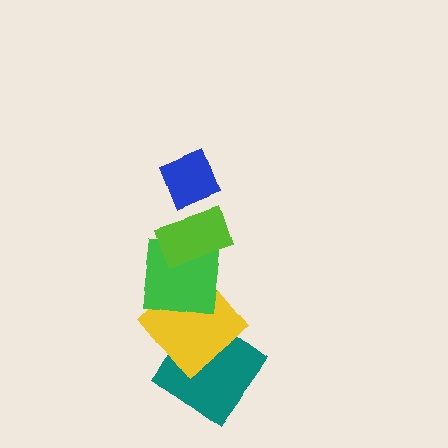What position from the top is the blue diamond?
The blue diamond is 1st from the top.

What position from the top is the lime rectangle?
The lime rectangle is 2nd from the top.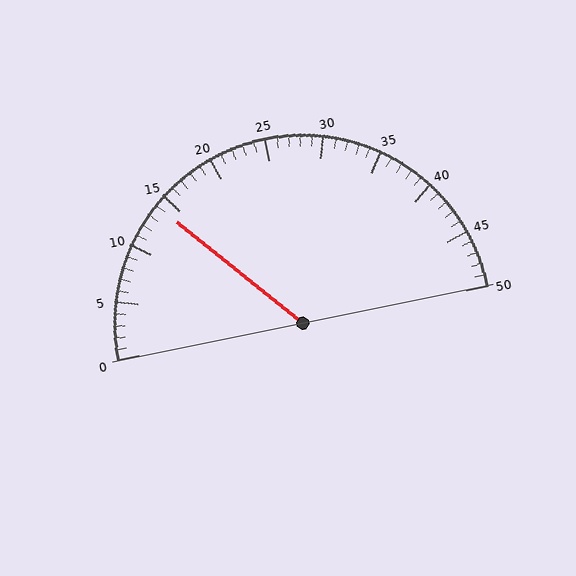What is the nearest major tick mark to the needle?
The nearest major tick mark is 15.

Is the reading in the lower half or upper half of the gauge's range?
The reading is in the lower half of the range (0 to 50).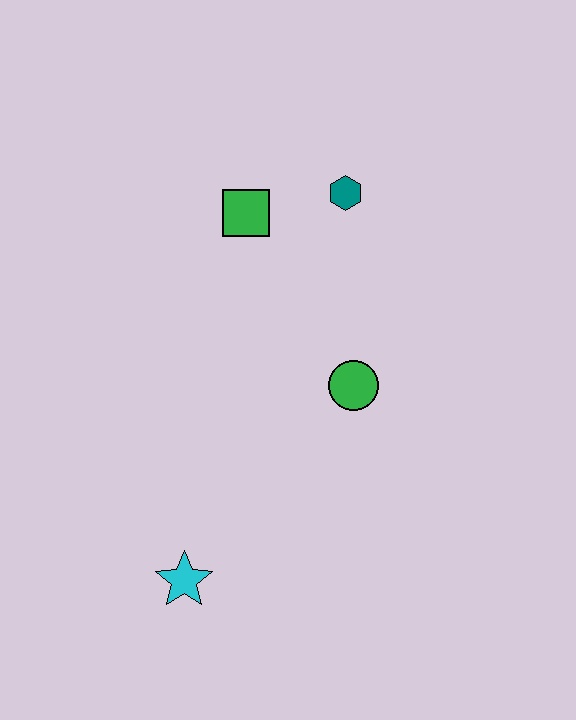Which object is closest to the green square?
The teal hexagon is closest to the green square.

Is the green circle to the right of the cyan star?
Yes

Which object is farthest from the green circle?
The cyan star is farthest from the green circle.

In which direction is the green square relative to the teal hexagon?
The green square is to the left of the teal hexagon.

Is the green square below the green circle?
No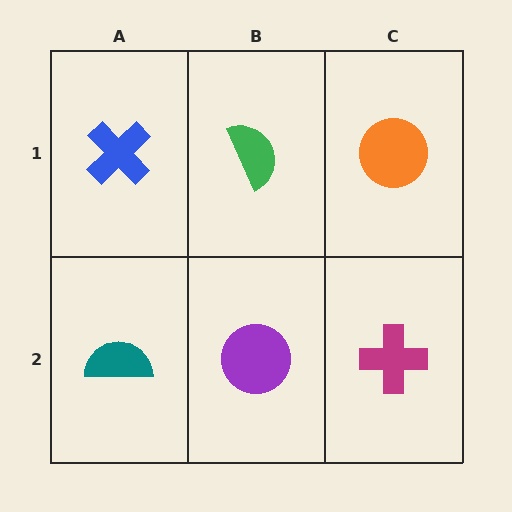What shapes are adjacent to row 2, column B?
A green semicircle (row 1, column B), a teal semicircle (row 2, column A), a magenta cross (row 2, column C).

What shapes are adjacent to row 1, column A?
A teal semicircle (row 2, column A), a green semicircle (row 1, column B).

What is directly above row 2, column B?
A green semicircle.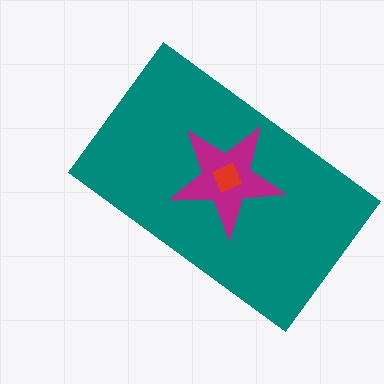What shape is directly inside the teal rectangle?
The magenta star.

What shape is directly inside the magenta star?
The red square.